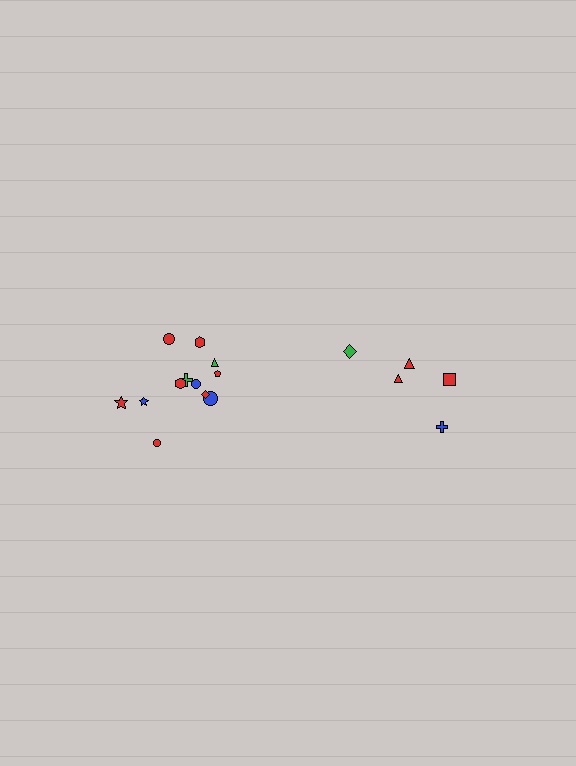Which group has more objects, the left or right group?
The left group.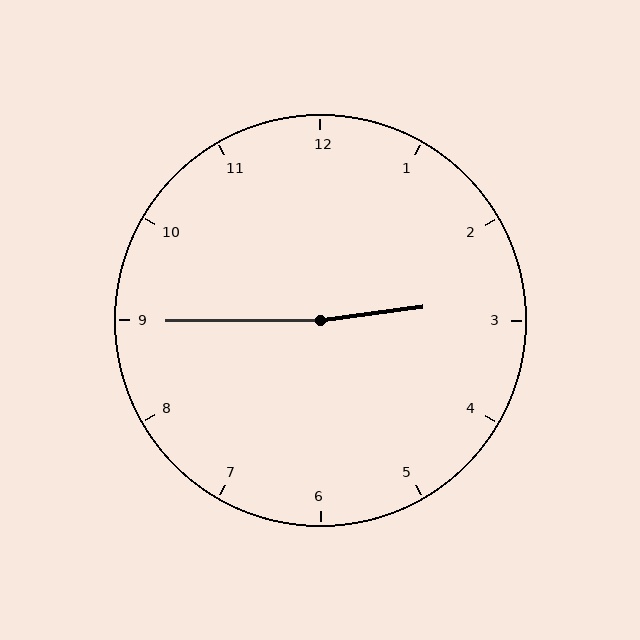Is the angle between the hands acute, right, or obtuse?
It is obtuse.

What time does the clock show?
2:45.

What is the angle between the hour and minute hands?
Approximately 172 degrees.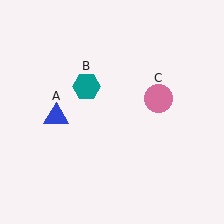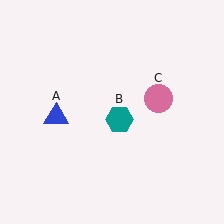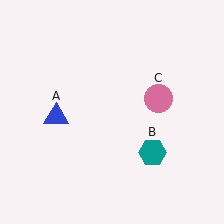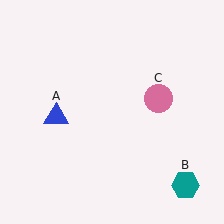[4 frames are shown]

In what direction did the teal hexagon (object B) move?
The teal hexagon (object B) moved down and to the right.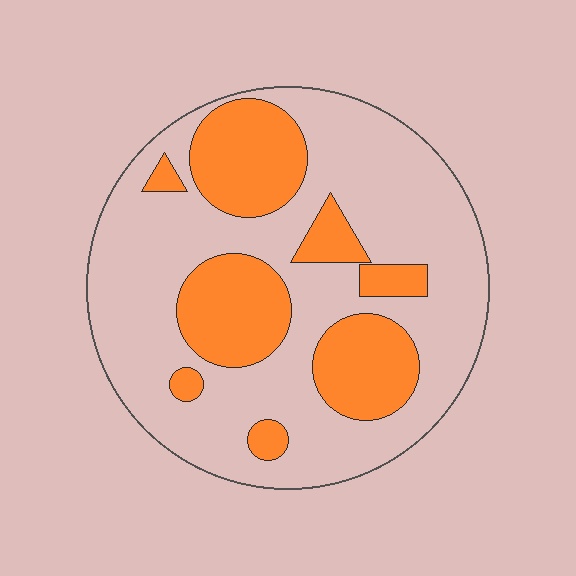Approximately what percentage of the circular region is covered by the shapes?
Approximately 30%.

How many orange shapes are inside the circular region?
8.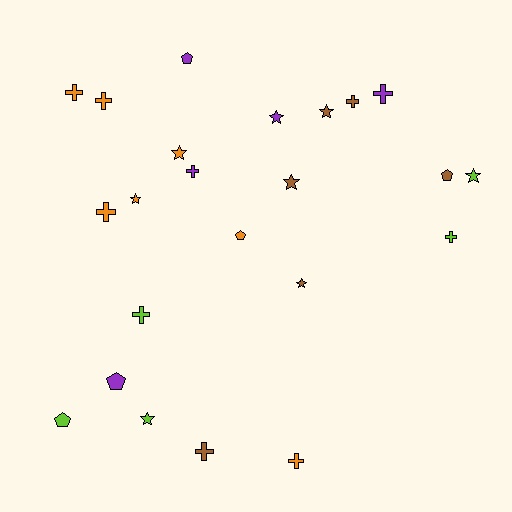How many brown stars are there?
There are 3 brown stars.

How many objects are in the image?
There are 23 objects.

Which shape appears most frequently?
Cross, with 10 objects.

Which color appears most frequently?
Orange, with 7 objects.